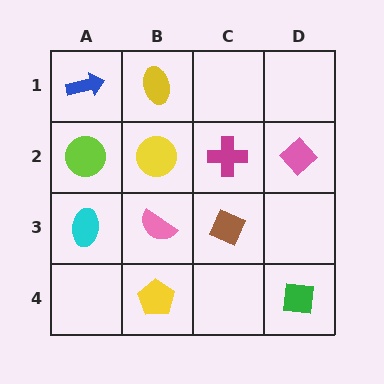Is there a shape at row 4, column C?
No, that cell is empty.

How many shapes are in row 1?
2 shapes.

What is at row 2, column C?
A magenta cross.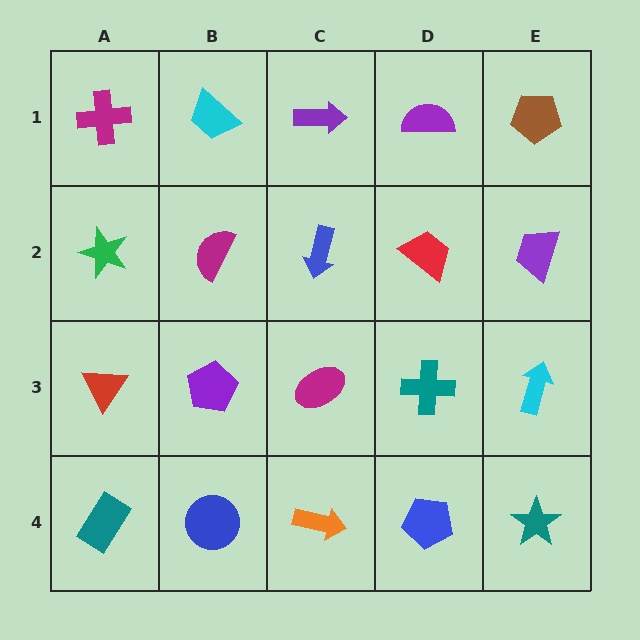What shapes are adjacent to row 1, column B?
A magenta semicircle (row 2, column B), a magenta cross (row 1, column A), a purple arrow (row 1, column C).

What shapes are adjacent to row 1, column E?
A purple trapezoid (row 2, column E), a purple semicircle (row 1, column D).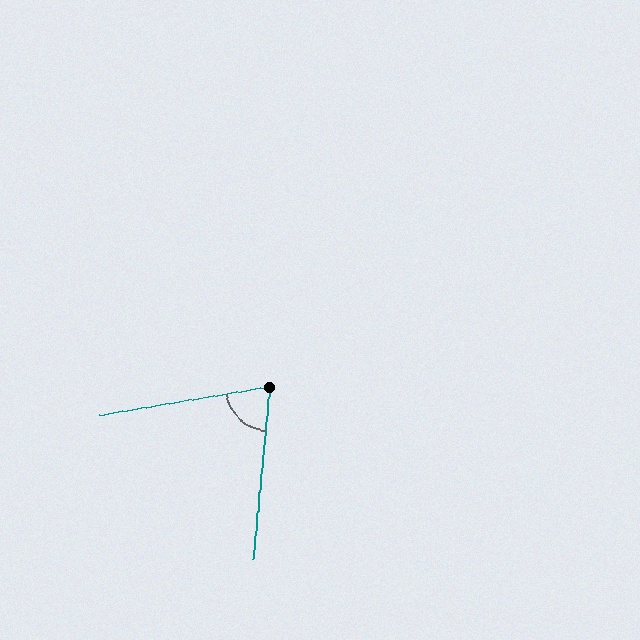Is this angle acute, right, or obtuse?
It is acute.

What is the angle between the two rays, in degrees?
Approximately 75 degrees.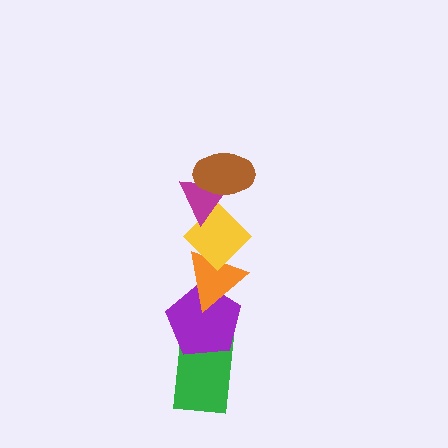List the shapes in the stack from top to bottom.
From top to bottom: the brown ellipse, the magenta triangle, the yellow diamond, the orange triangle, the purple pentagon, the green rectangle.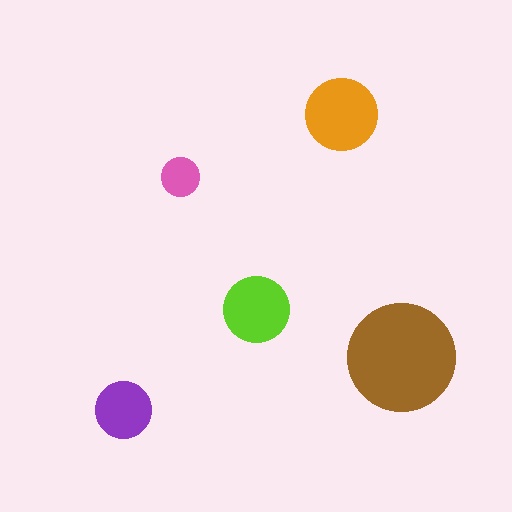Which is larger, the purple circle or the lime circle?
The lime one.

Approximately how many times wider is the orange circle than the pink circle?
About 2 times wider.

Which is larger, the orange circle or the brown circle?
The brown one.